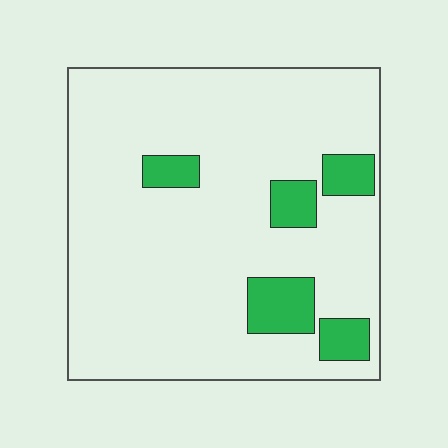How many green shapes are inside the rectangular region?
5.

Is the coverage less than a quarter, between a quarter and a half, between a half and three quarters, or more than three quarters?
Less than a quarter.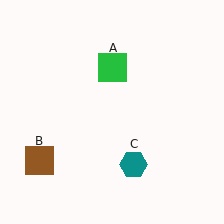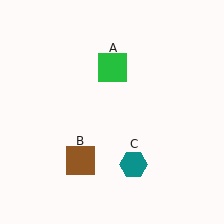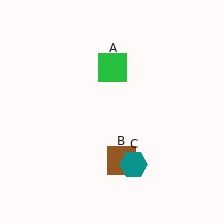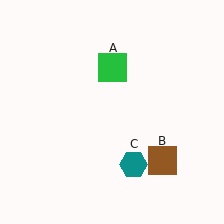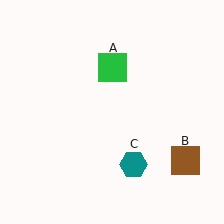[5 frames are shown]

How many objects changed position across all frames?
1 object changed position: brown square (object B).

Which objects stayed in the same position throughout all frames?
Green square (object A) and teal hexagon (object C) remained stationary.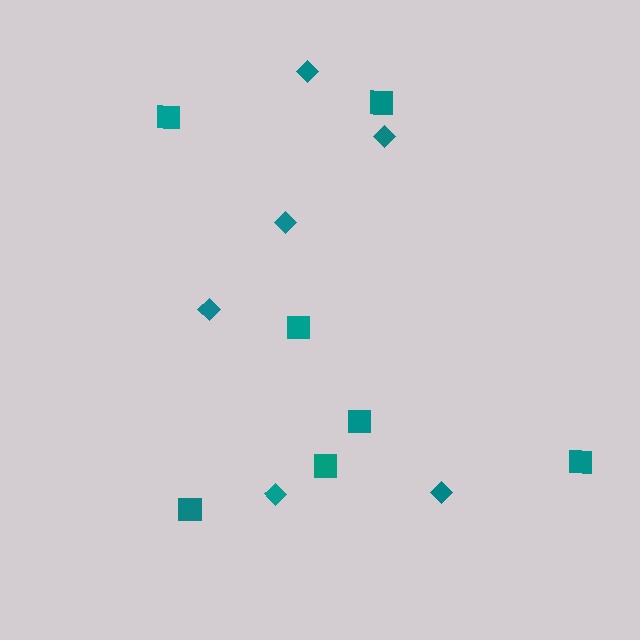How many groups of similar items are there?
There are 2 groups: one group of diamonds (6) and one group of squares (7).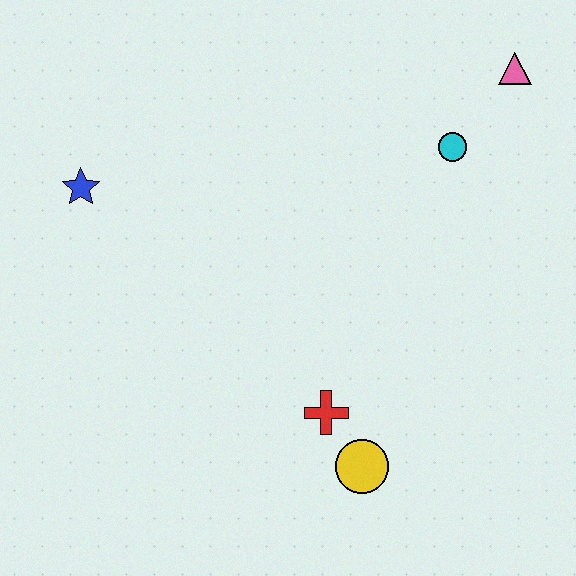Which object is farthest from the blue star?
The pink triangle is farthest from the blue star.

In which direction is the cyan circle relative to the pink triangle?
The cyan circle is below the pink triangle.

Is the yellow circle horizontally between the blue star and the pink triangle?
Yes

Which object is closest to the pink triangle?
The cyan circle is closest to the pink triangle.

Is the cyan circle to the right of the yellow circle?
Yes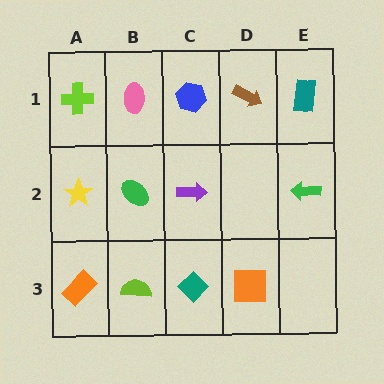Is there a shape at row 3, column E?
No, that cell is empty.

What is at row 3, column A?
An orange rectangle.